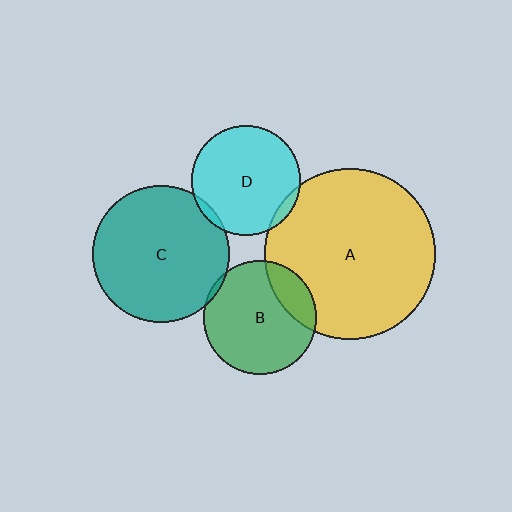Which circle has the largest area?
Circle A (yellow).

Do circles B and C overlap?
Yes.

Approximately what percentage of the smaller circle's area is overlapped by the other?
Approximately 5%.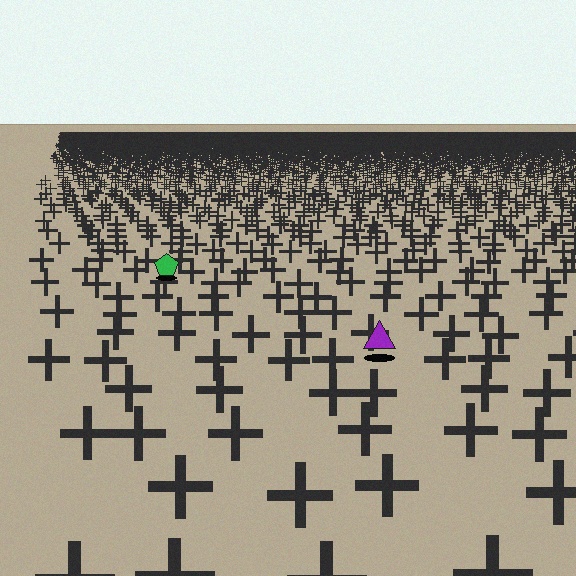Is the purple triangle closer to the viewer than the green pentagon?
Yes. The purple triangle is closer — you can tell from the texture gradient: the ground texture is coarser near it.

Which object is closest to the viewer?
The purple triangle is closest. The texture marks near it are larger and more spread out.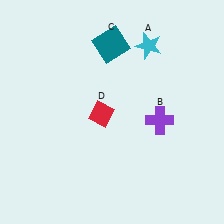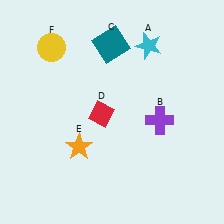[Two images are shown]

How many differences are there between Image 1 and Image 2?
There are 2 differences between the two images.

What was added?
An orange star (E), a yellow circle (F) were added in Image 2.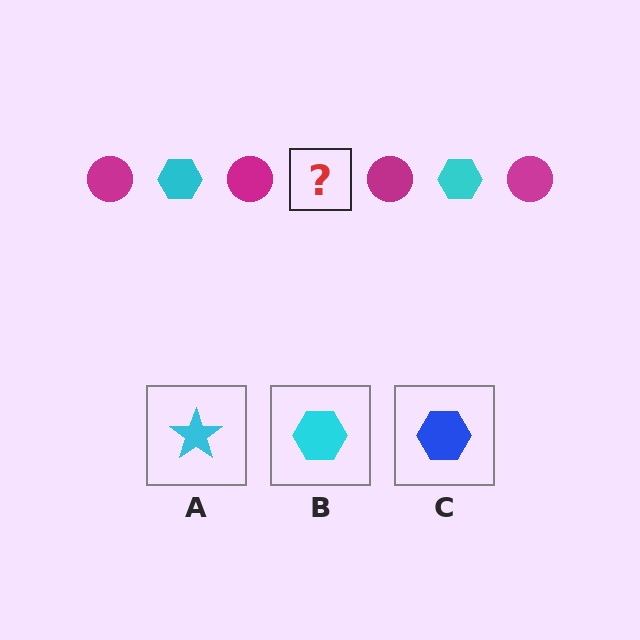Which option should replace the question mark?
Option B.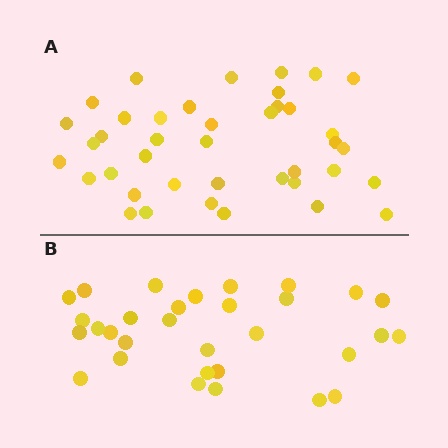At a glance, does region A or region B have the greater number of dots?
Region A (the top region) has more dots.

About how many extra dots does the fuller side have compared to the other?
Region A has roughly 8 or so more dots than region B.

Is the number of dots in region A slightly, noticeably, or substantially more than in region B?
Region A has noticeably more, but not dramatically so. The ratio is roughly 1.3 to 1.